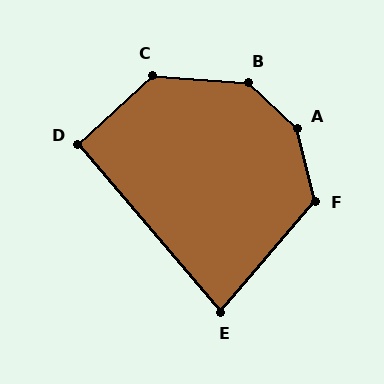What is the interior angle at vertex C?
Approximately 133 degrees (obtuse).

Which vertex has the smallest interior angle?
E, at approximately 81 degrees.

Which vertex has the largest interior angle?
A, at approximately 146 degrees.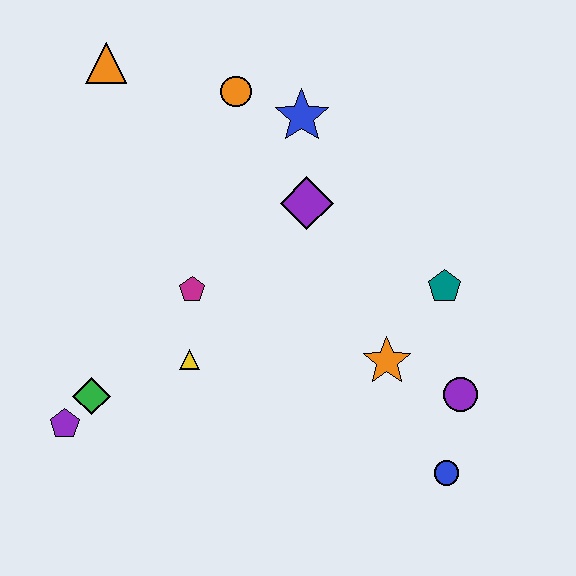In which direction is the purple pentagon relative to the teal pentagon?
The purple pentagon is to the left of the teal pentagon.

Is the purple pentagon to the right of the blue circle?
No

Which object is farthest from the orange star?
The orange triangle is farthest from the orange star.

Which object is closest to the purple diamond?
The blue star is closest to the purple diamond.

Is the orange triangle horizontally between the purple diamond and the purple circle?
No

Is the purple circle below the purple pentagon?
No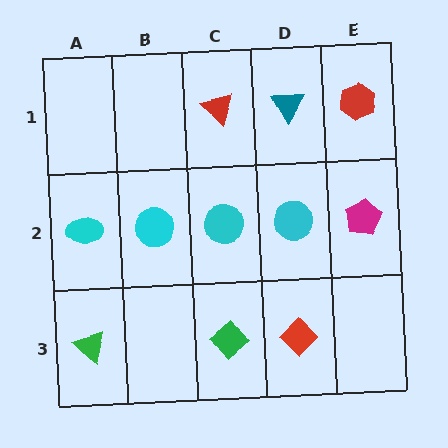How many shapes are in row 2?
5 shapes.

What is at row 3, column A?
A green triangle.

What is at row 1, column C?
A red triangle.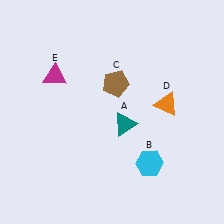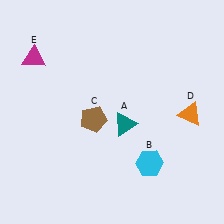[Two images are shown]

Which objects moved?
The objects that moved are: the brown pentagon (C), the orange triangle (D), the magenta triangle (E).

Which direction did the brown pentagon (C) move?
The brown pentagon (C) moved down.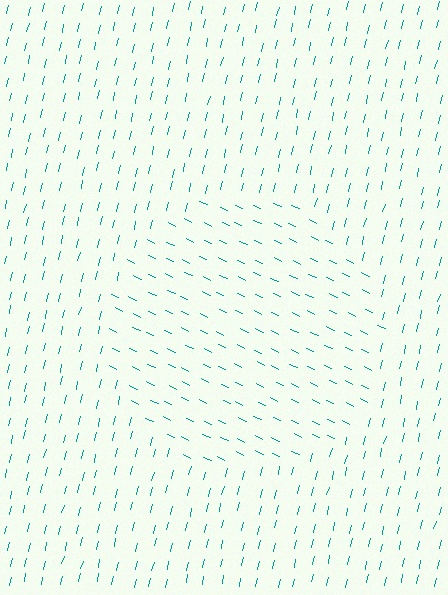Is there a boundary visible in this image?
Yes, there is a texture boundary formed by a change in line orientation.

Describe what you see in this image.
The image is filled with small teal line segments. A circle region in the image has lines oriented differently from the surrounding lines, creating a visible texture boundary.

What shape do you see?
I see a circle.